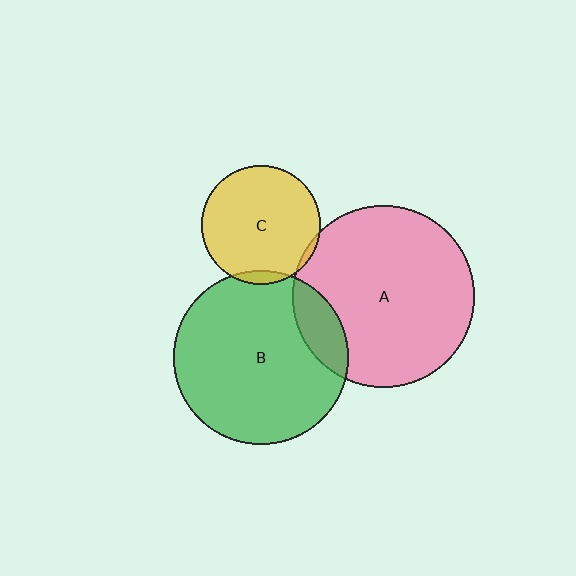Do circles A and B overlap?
Yes.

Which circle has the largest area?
Circle A (pink).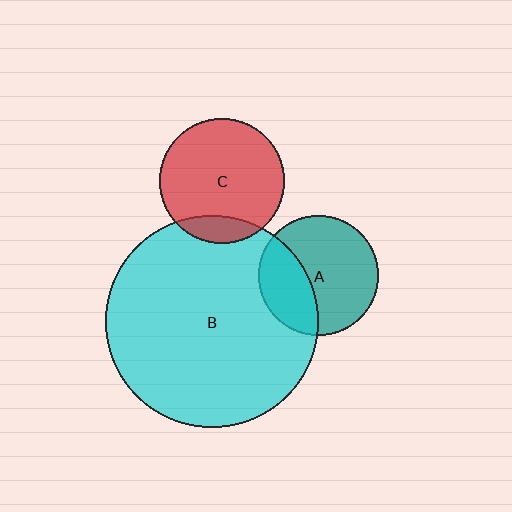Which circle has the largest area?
Circle B (cyan).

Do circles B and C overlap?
Yes.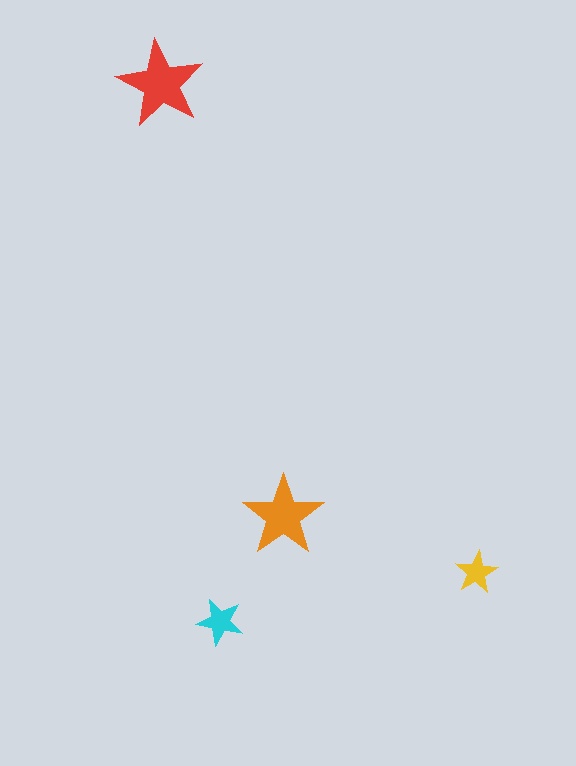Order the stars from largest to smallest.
the red one, the orange one, the cyan one, the yellow one.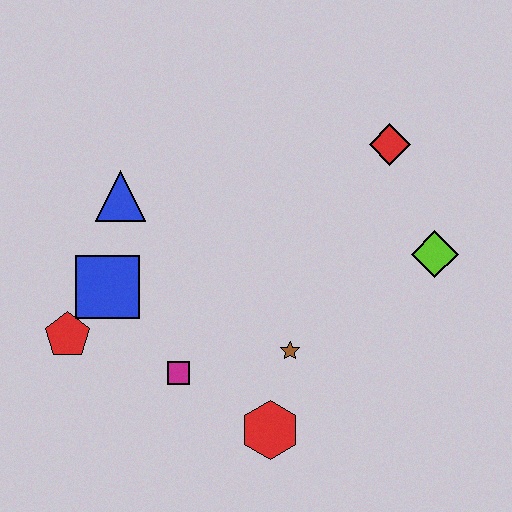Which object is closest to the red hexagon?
The brown star is closest to the red hexagon.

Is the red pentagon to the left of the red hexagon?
Yes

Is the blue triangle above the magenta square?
Yes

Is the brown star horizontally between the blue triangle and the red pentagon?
No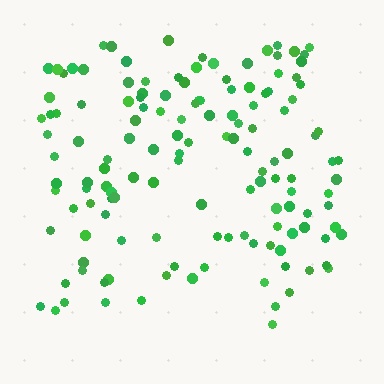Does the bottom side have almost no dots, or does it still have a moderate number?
Still a moderate number, just noticeably fewer than the top.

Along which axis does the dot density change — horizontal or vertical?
Vertical.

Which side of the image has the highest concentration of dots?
The top.